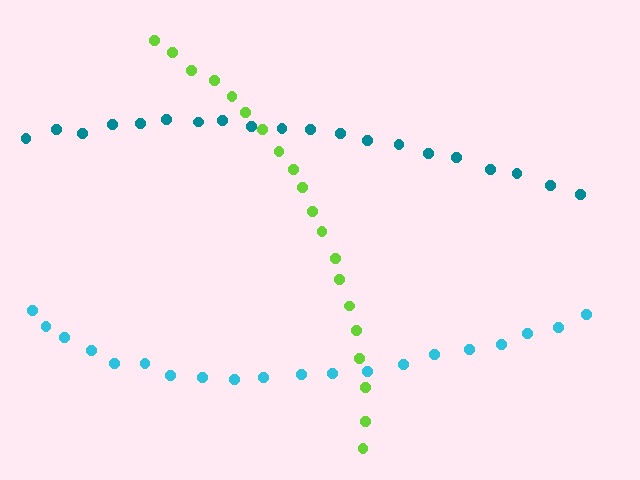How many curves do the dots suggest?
There are 3 distinct paths.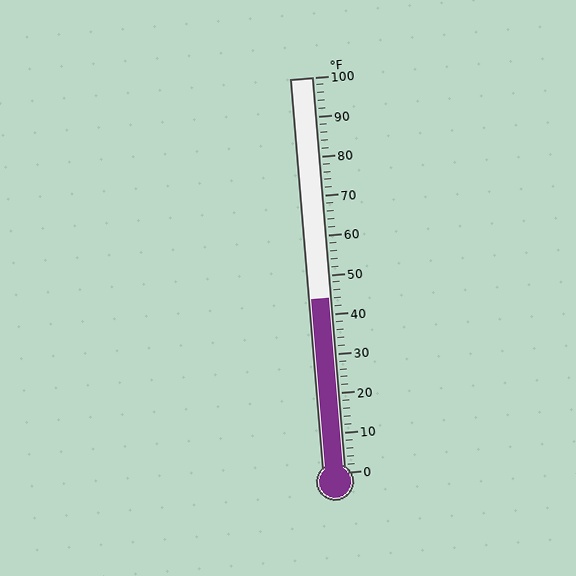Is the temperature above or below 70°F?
The temperature is below 70°F.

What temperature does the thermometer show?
The thermometer shows approximately 44°F.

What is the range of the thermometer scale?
The thermometer scale ranges from 0°F to 100°F.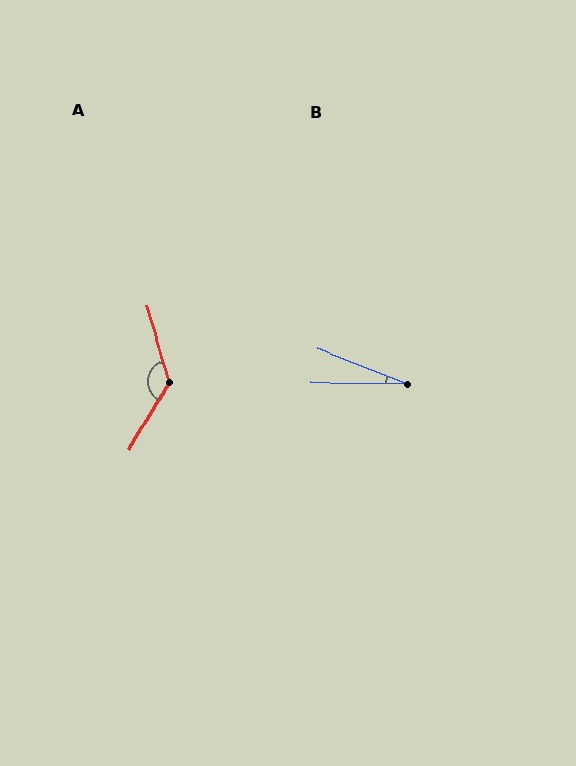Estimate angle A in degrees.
Approximately 133 degrees.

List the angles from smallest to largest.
B (21°), A (133°).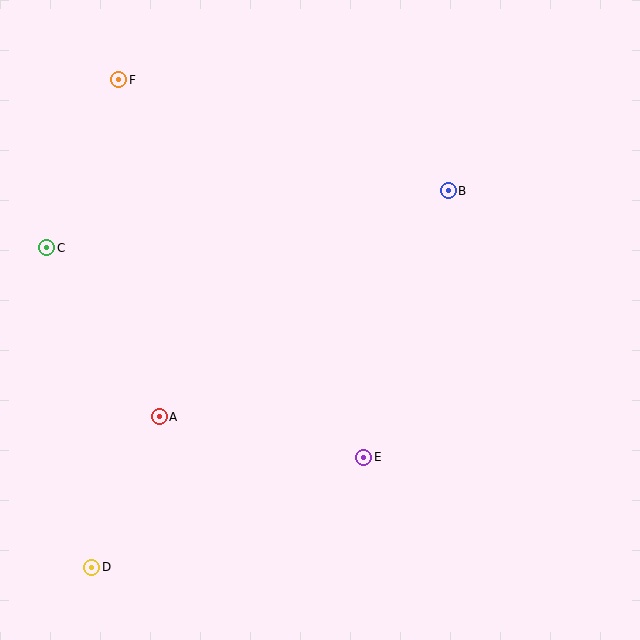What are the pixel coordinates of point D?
Point D is at (92, 567).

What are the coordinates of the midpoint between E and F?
The midpoint between E and F is at (241, 268).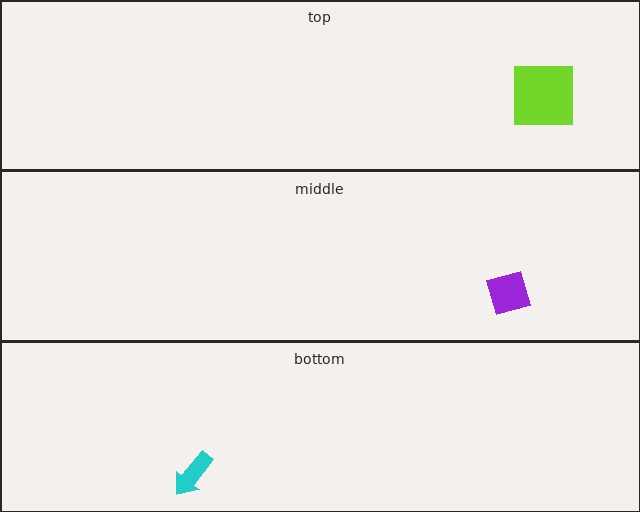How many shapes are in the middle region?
1.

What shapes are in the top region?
The lime square.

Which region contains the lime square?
The top region.